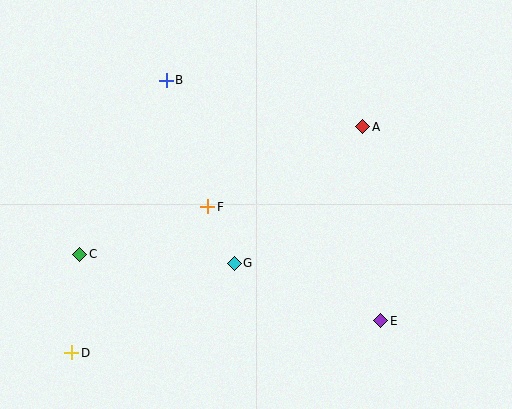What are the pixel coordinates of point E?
Point E is at (381, 321).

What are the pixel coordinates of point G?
Point G is at (234, 263).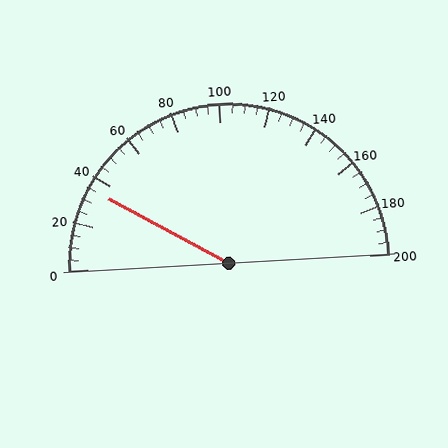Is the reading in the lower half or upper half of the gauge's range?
The reading is in the lower half of the range (0 to 200).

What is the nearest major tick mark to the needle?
The nearest major tick mark is 40.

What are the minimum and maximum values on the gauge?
The gauge ranges from 0 to 200.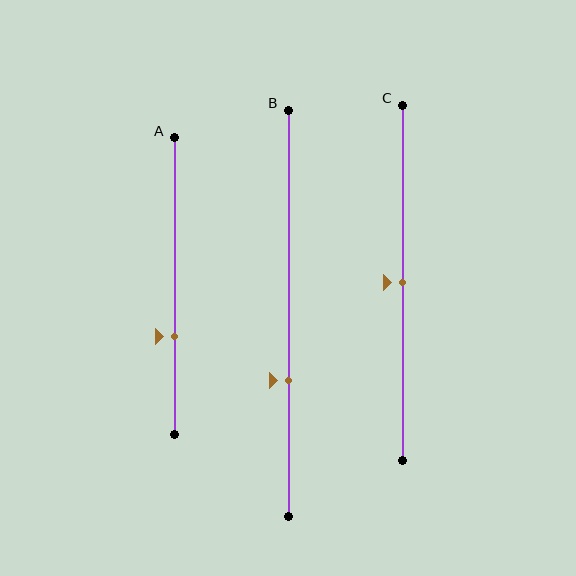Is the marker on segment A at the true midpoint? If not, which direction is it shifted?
No, the marker on segment A is shifted downward by about 17% of the segment length.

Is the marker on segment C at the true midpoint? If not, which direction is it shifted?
Yes, the marker on segment C is at the true midpoint.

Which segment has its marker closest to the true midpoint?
Segment C has its marker closest to the true midpoint.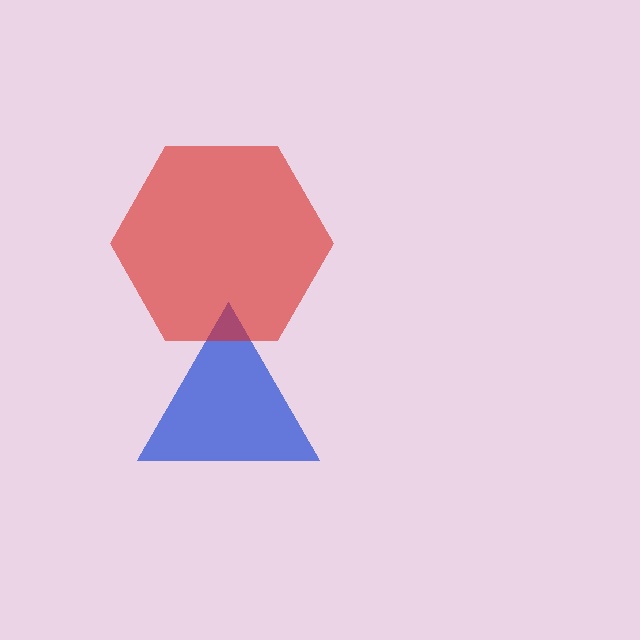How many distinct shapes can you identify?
There are 2 distinct shapes: a blue triangle, a red hexagon.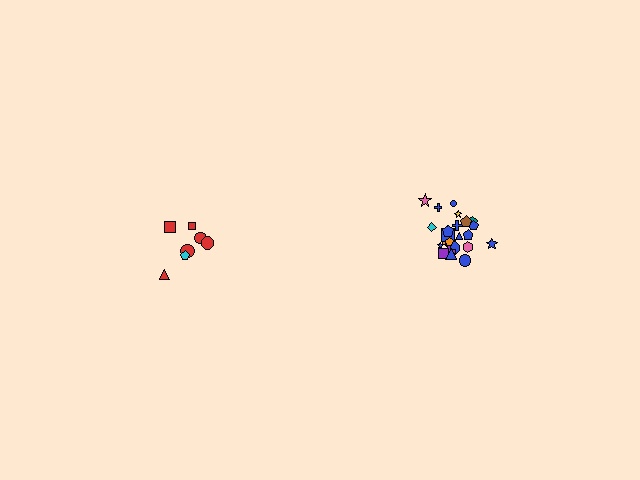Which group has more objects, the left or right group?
The right group.